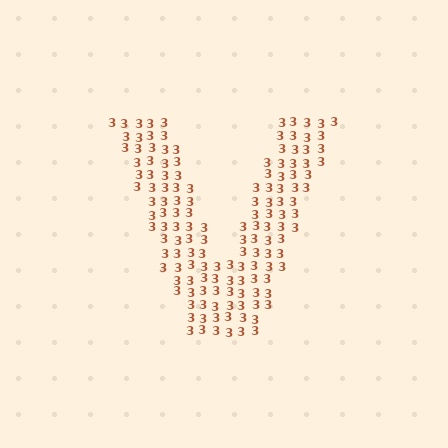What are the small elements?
The small elements are digit 3's.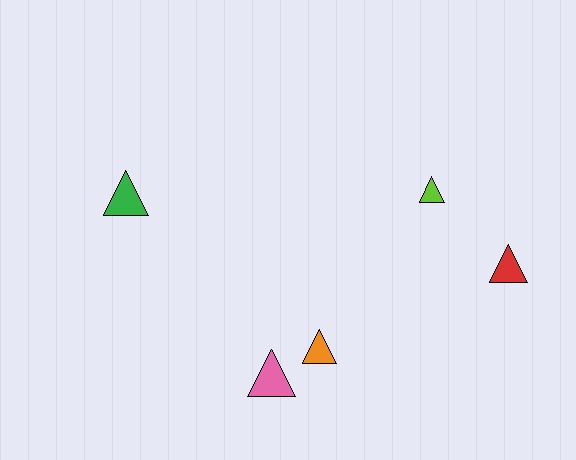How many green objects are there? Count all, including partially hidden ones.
There is 1 green object.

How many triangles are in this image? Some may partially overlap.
There are 5 triangles.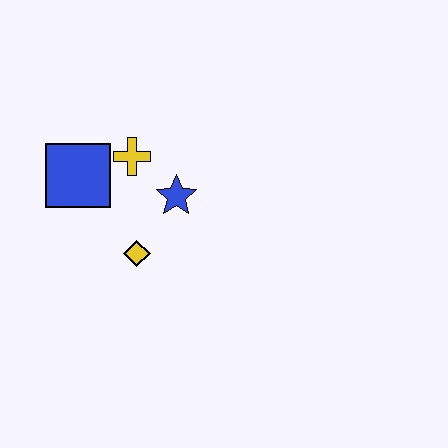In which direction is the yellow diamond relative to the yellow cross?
The yellow diamond is below the yellow cross.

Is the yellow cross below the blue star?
No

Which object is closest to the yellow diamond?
The blue star is closest to the yellow diamond.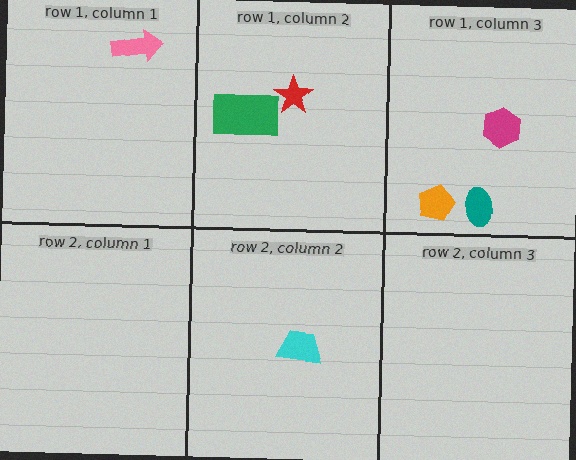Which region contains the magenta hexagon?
The row 1, column 3 region.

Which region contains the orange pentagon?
The row 1, column 3 region.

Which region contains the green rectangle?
The row 1, column 2 region.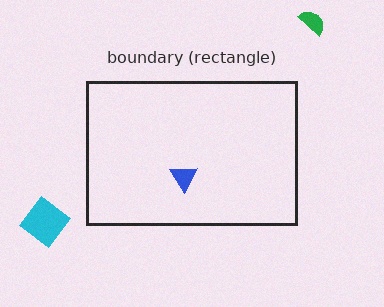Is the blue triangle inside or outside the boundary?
Inside.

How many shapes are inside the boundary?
1 inside, 2 outside.